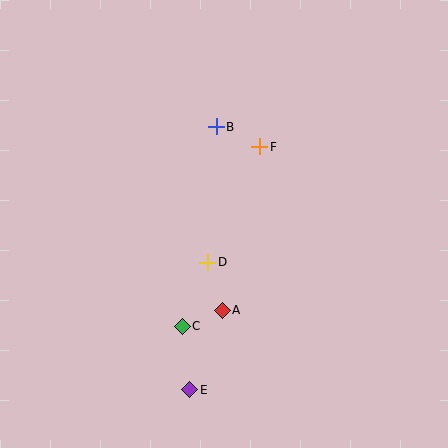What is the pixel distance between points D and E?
The distance between D and E is 129 pixels.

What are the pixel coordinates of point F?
Point F is at (260, 147).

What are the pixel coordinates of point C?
Point C is at (182, 326).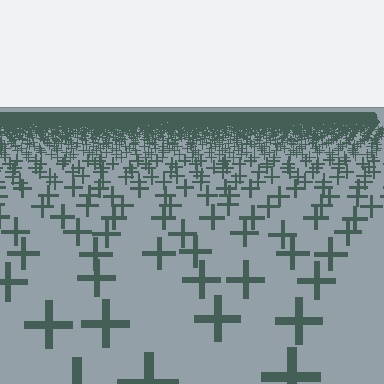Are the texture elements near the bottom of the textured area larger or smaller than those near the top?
Larger. Near the bottom, elements are closer to the viewer and appear at a bigger on-screen size.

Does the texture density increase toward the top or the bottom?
Density increases toward the top.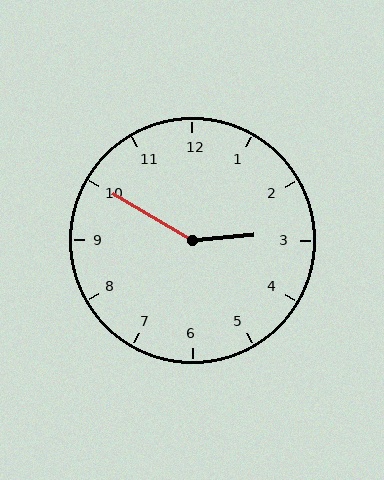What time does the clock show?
2:50.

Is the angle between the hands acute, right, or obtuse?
It is obtuse.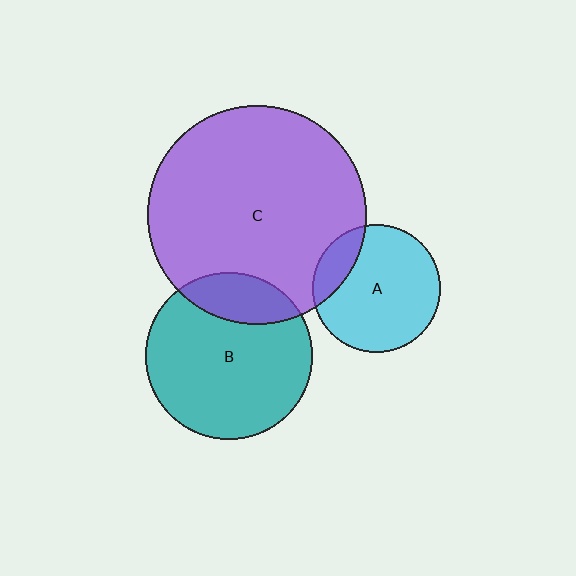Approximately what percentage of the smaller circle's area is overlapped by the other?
Approximately 20%.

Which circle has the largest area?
Circle C (purple).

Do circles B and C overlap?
Yes.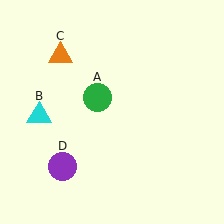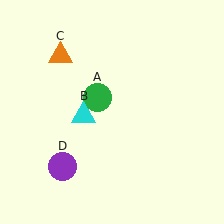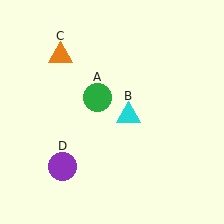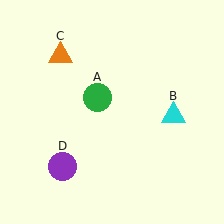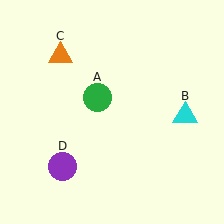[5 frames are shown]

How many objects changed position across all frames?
1 object changed position: cyan triangle (object B).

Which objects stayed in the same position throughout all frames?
Green circle (object A) and orange triangle (object C) and purple circle (object D) remained stationary.